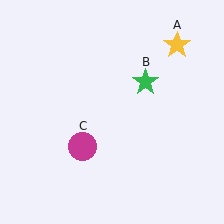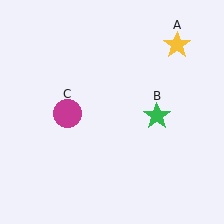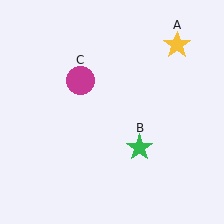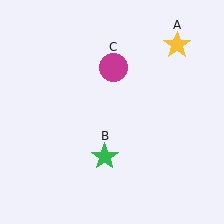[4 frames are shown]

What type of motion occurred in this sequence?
The green star (object B), magenta circle (object C) rotated clockwise around the center of the scene.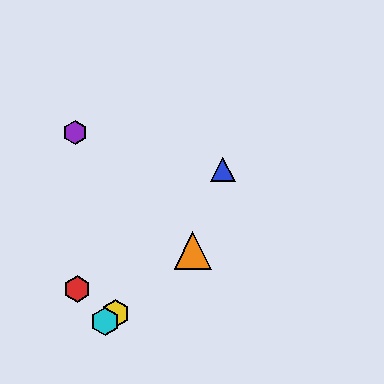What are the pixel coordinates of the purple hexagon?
The purple hexagon is at (75, 132).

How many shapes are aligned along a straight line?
4 shapes (the green triangle, the yellow hexagon, the orange triangle, the cyan hexagon) are aligned along a straight line.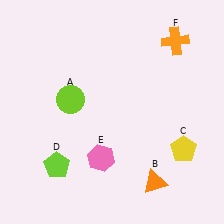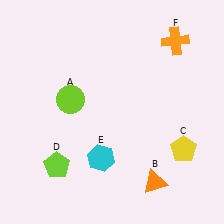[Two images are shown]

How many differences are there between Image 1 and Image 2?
There is 1 difference between the two images.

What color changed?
The hexagon (E) changed from pink in Image 1 to cyan in Image 2.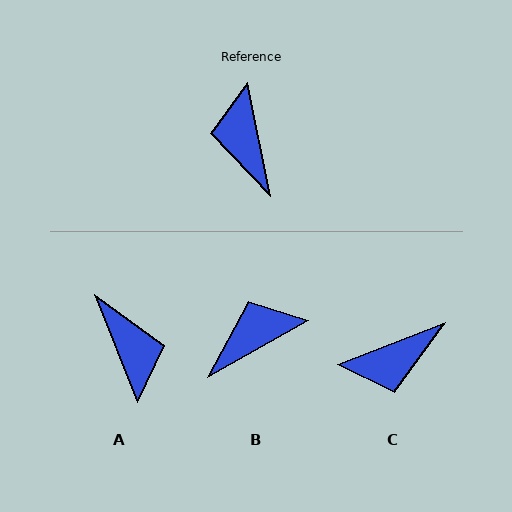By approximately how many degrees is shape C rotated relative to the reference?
Approximately 100 degrees counter-clockwise.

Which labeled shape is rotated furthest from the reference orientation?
A, about 170 degrees away.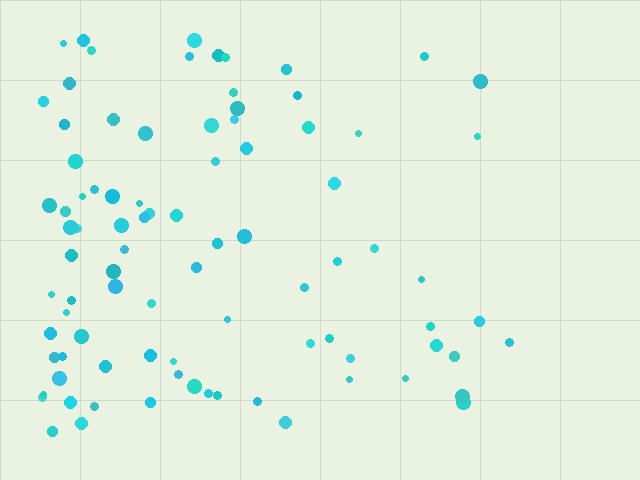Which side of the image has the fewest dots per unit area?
The right.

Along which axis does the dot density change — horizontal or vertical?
Horizontal.